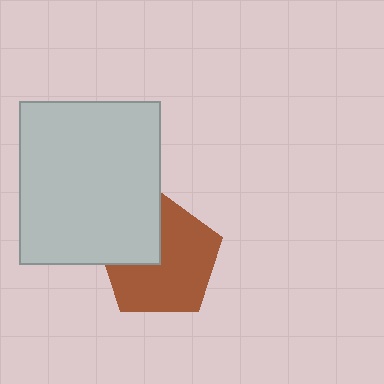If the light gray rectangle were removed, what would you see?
You would see the complete brown pentagon.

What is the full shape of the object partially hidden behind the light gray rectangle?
The partially hidden object is a brown pentagon.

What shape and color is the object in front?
The object in front is a light gray rectangle.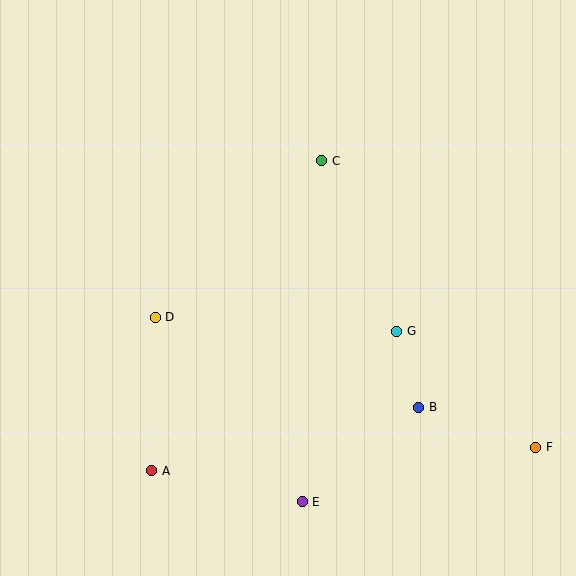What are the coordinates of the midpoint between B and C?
The midpoint between B and C is at (370, 284).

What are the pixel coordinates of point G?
Point G is at (397, 331).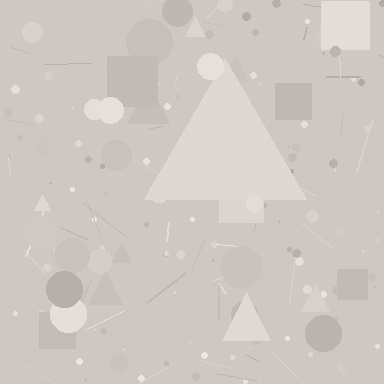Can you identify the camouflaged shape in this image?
The camouflaged shape is a triangle.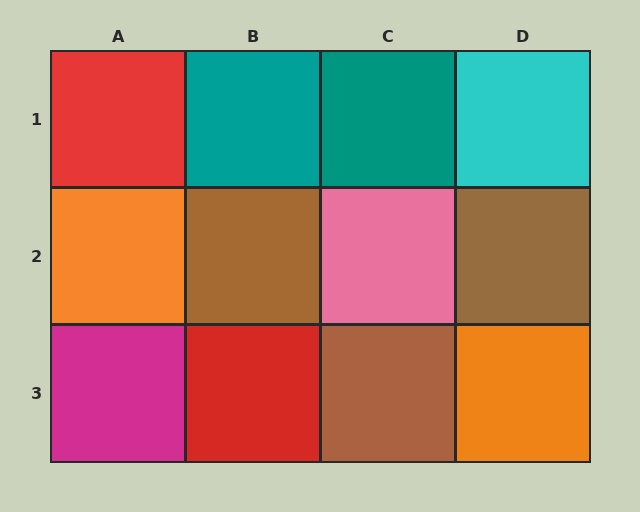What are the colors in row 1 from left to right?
Red, teal, teal, cyan.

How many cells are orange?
2 cells are orange.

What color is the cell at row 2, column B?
Brown.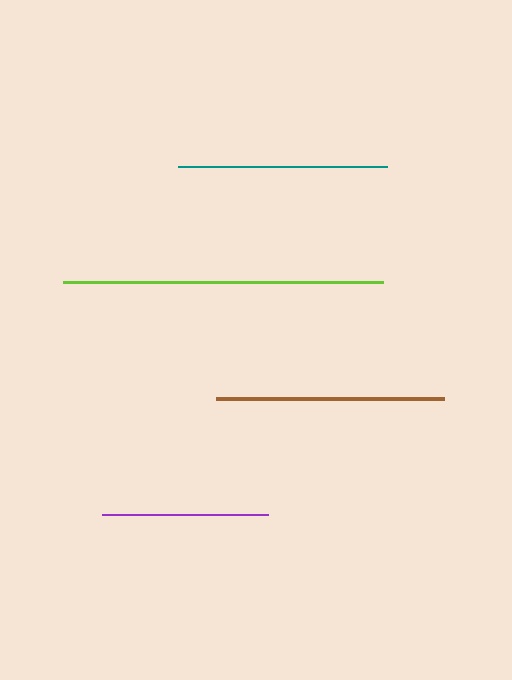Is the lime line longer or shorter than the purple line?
The lime line is longer than the purple line.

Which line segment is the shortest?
The purple line is the shortest at approximately 166 pixels.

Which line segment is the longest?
The lime line is the longest at approximately 319 pixels.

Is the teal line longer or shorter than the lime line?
The lime line is longer than the teal line.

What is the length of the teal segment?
The teal segment is approximately 209 pixels long.